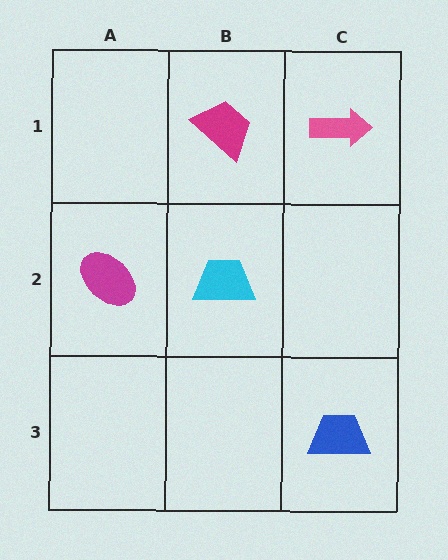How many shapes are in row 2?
2 shapes.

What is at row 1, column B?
A magenta trapezoid.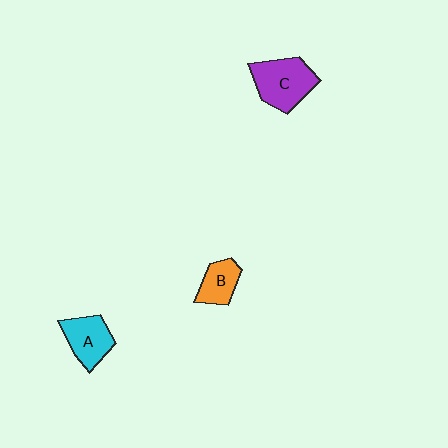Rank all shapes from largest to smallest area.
From largest to smallest: C (purple), A (cyan), B (orange).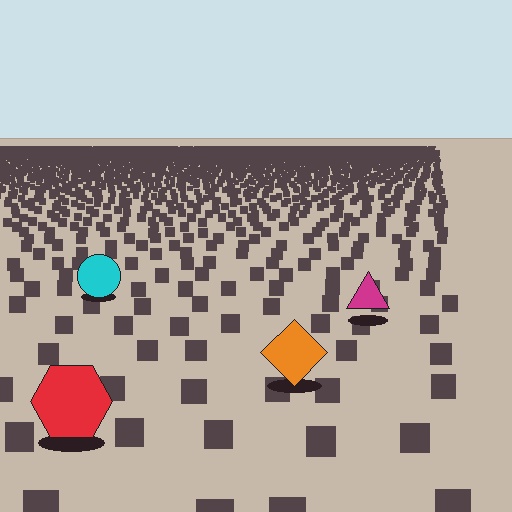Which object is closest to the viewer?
The red hexagon is closest. The texture marks near it are larger and more spread out.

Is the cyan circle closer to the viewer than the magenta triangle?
No. The magenta triangle is closer — you can tell from the texture gradient: the ground texture is coarser near it.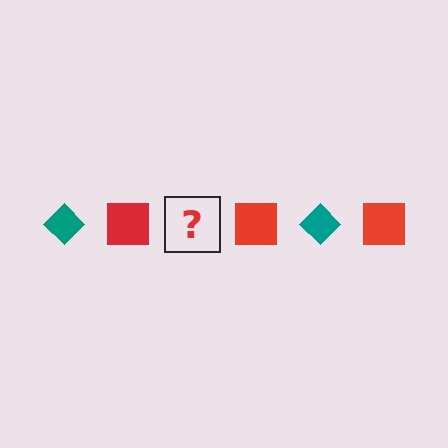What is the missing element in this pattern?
The missing element is a teal diamond.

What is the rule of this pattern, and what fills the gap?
The rule is that the pattern alternates between teal diamond and red square. The gap should be filled with a teal diamond.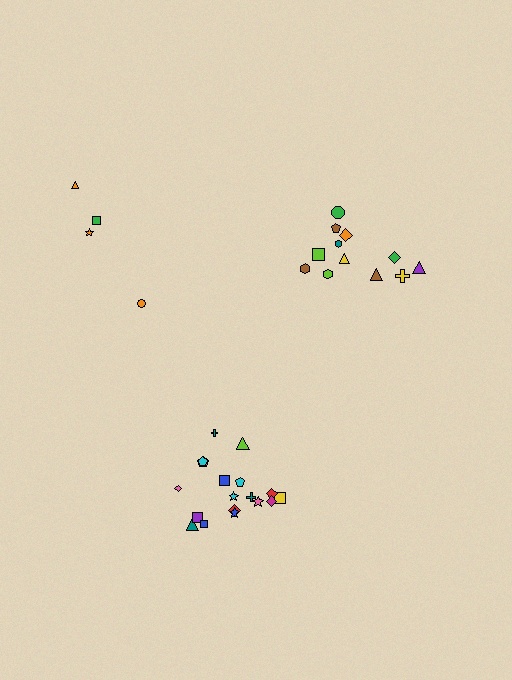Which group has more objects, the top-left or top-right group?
The top-right group.